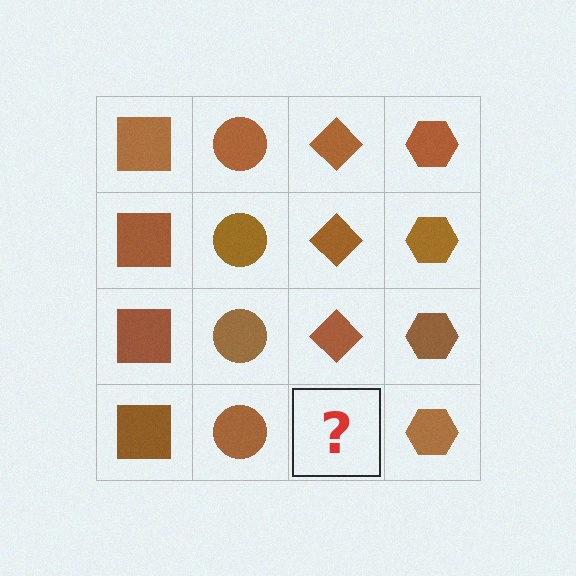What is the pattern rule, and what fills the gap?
The rule is that each column has a consistent shape. The gap should be filled with a brown diamond.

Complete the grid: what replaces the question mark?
The question mark should be replaced with a brown diamond.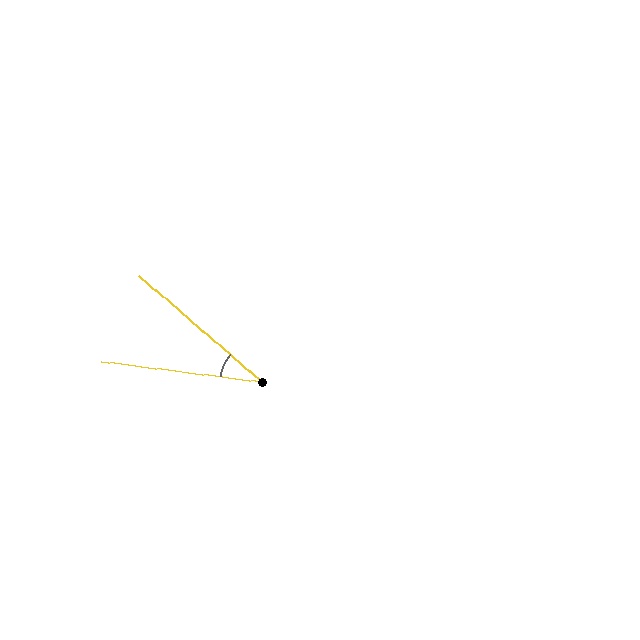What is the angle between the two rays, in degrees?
Approximately 33 degrees.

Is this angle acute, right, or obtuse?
It is acute.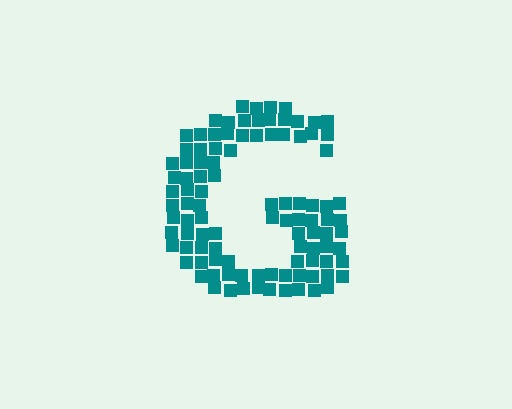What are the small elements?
The small elements are squares.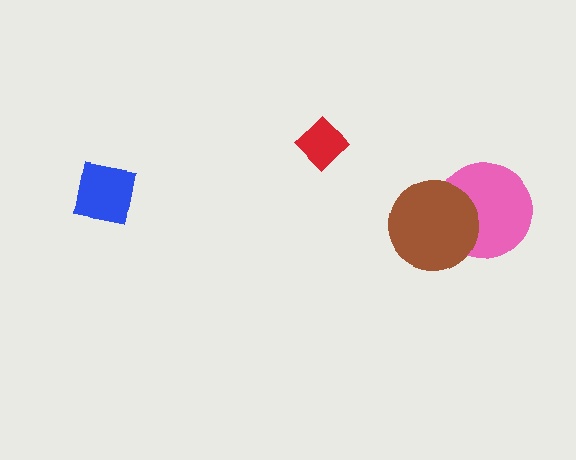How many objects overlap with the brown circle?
1 object overlaps with the brown circle.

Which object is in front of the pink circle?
The brown circle is in front of the pink circle.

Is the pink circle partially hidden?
Yes, it is partially covered by another shape.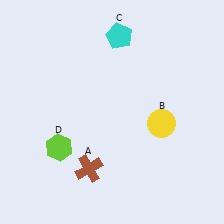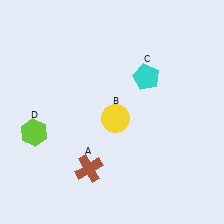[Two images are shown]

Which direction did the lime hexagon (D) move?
The lime hexagon (D) moved left.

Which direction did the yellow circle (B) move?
The yellow circle (B) moved left.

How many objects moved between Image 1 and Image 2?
3 objects moved between the two images.